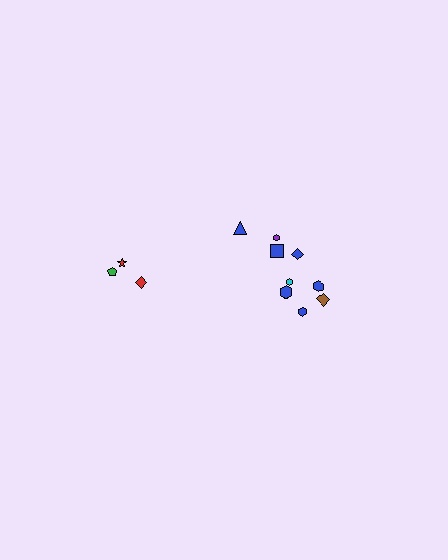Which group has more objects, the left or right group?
The right group.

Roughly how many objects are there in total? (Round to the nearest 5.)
Roughly 15 objects in total.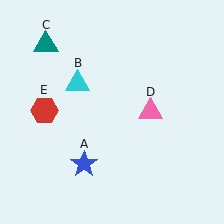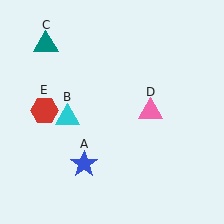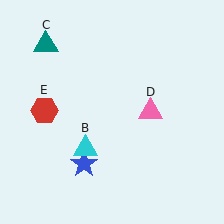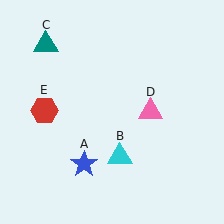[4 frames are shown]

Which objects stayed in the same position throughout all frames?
Blue star (object A) and teal triangle (object C) and pink triangle (object D) and red hexagon (object E) remained stationary.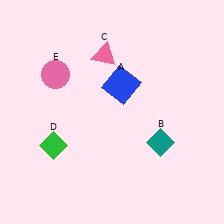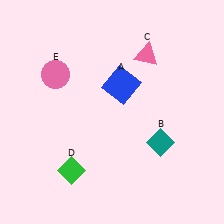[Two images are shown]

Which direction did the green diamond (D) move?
The green diamond (D) moved down.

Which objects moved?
The objects that moved are: the pink triangle (C), the green diamond (D).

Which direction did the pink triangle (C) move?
The pink triangle (C) moved right.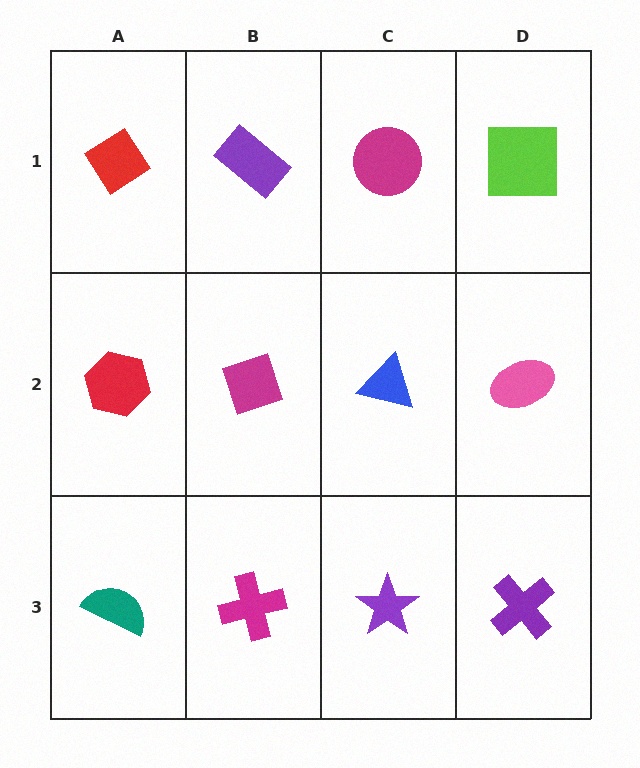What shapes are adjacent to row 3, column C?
A blue triangle (row 2, column C), a magenta cross (row 3, column B), a purple cross (row 3, column D).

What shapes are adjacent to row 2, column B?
A purple rectangle (row 1, column B), a magenta cross (row 3, column B), a red hexagon (row 2, column A), a blue triangle (row 2, column C).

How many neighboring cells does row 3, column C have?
3.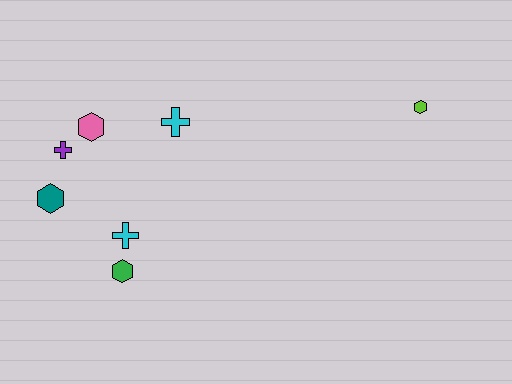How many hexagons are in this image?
There are 4 hexagons.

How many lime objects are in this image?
There is 1 lime object.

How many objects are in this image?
There are 7 objects.